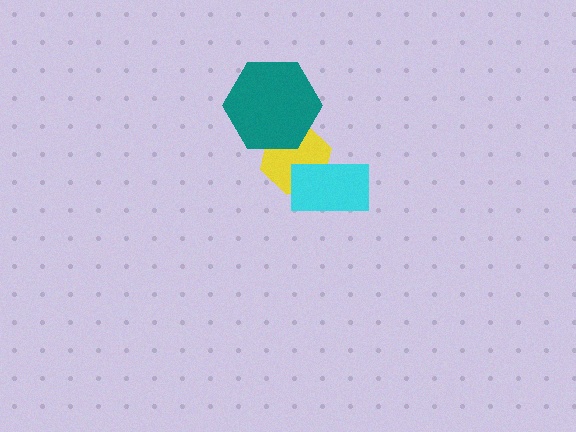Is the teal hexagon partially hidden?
No, no other shape covers it.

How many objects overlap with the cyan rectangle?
1 object overlaps with the cyan rectangle.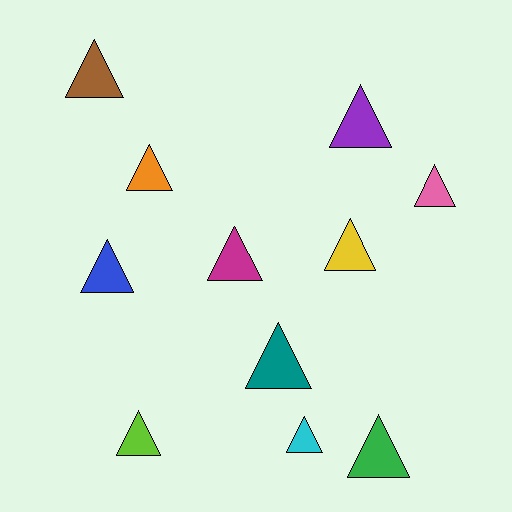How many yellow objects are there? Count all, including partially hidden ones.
There is 1 yellow object.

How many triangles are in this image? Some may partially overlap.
There are 11 triangles.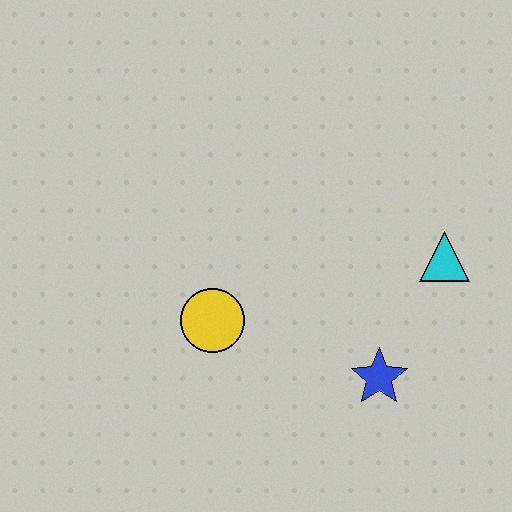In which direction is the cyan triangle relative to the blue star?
The cyan triangle is above the blue star.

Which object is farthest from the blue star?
The yellow circle is farthest from the blue star.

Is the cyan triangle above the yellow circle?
Yes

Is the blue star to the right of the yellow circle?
Yes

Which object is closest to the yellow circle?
The blue star is closest to the yellow circle.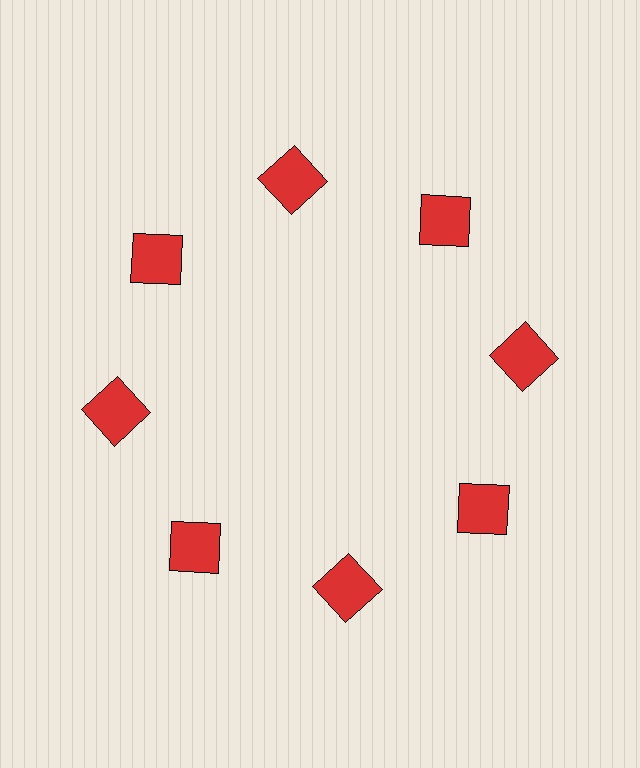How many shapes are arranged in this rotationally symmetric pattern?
There are 8 shapes, arranged in 8 groups of 1.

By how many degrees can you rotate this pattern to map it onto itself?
The pattern maps onto itself every 45 degrees of rotation.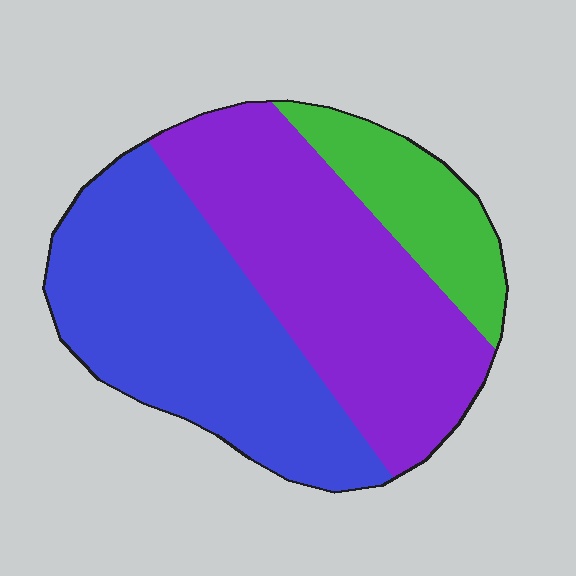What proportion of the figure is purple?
Purple takes up about two fifths (2/5) of the figure.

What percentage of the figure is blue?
Blue takes up about two fifths (2/5) of the figure.